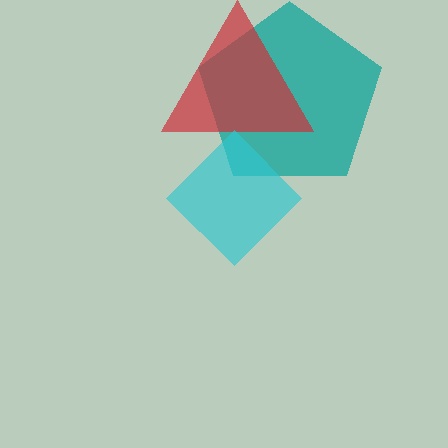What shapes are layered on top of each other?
The layered shapes are: a teal pentagon, a red triangle, a cyan diamond.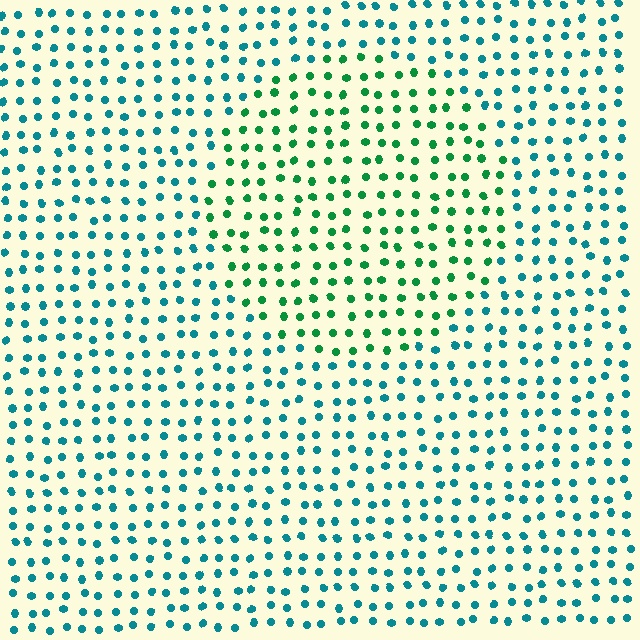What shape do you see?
I see a circle.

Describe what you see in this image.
The image is filled with small teal elements in a uniform arrangement. A circle-shaped region is visible where the elements are tinted to a slightly different hue, forming a subtle color boundary.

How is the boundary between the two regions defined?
The boundary is defined purely by a slight shift in hue (about 41 degrees). Spacing, size, and orientation are identical on both sides.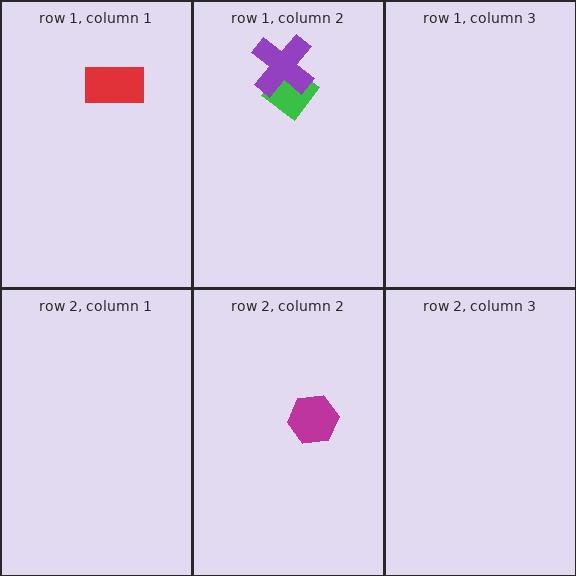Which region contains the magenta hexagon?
The row 2, column 2 region.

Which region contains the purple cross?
The row 1, column 2 region.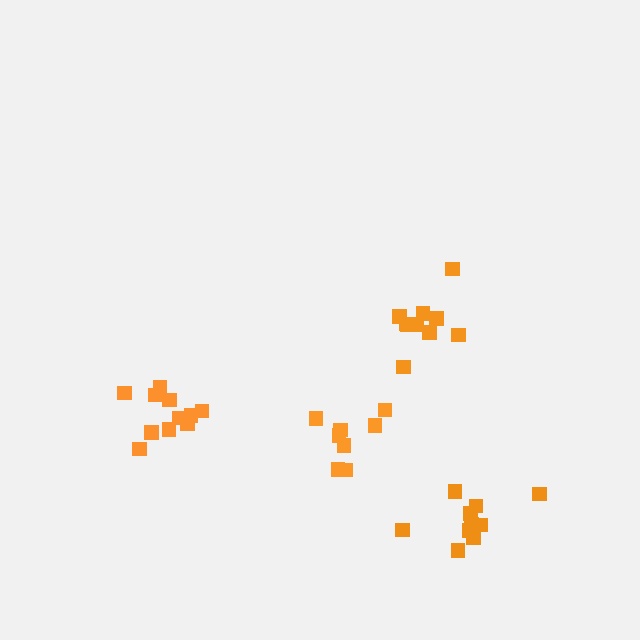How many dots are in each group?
Group 1: 10 dots, Group 2: 8 dots, Group 3: 10 dots, Group 4: 11 dots (39 total).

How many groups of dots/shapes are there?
There are 4 groups.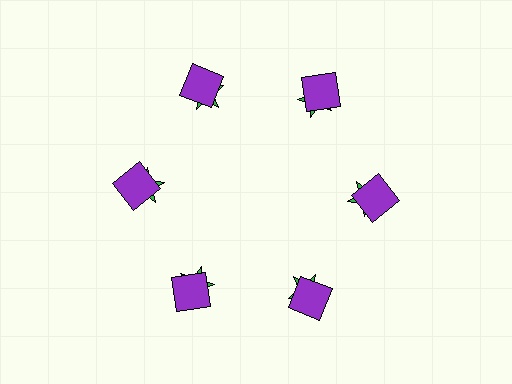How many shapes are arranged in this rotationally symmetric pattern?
There are 12 shapes, arranged in 6 groups of 2.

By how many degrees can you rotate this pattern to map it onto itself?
The pattern maps onto itself every 60 degrees of rotation.